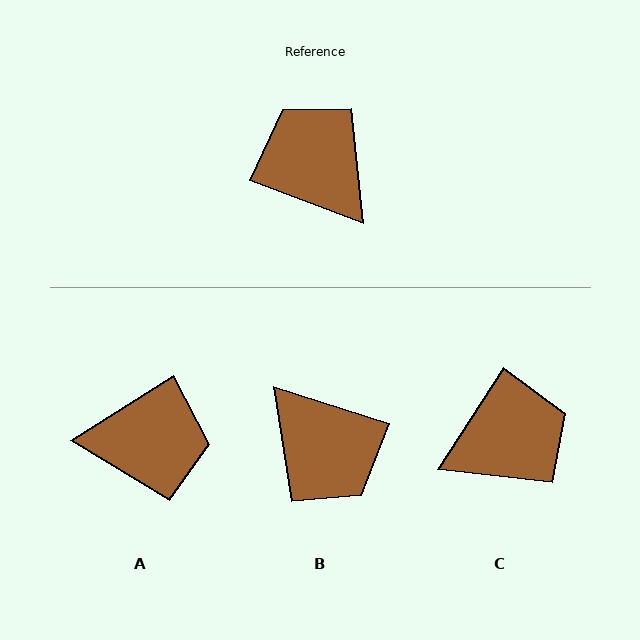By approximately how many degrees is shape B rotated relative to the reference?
Approximately 177 degrees clockwise.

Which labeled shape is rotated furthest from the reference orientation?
B, about 177 degrees away.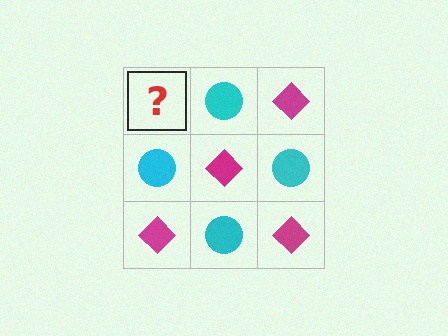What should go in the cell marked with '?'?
The missing cell should contain a magenta diamond.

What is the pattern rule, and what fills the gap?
The rule is that it alternates magenta diamond and cyan circle in a checkerboard pattern. The gap should be filled with a magenta diamond.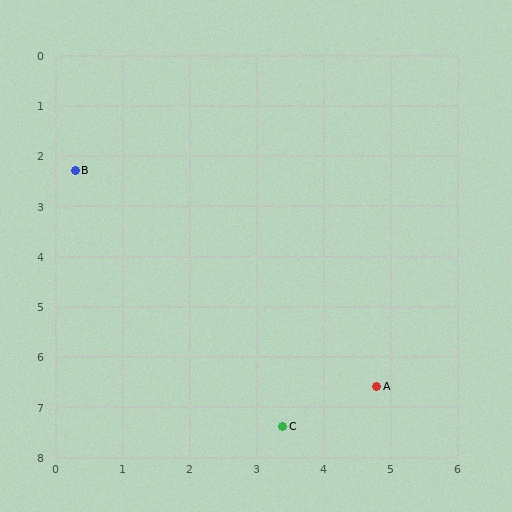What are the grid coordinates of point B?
Point B is at approximately (0.3, 2.3).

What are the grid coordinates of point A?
Point A is at approximately (4.8, 6.6).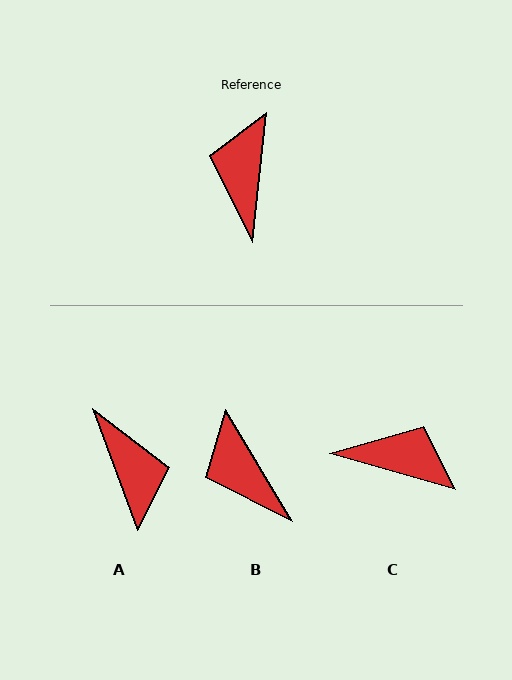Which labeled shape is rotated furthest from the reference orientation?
A, about 154 degrees away.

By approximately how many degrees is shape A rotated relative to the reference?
Approximately 154 degrees clockwise.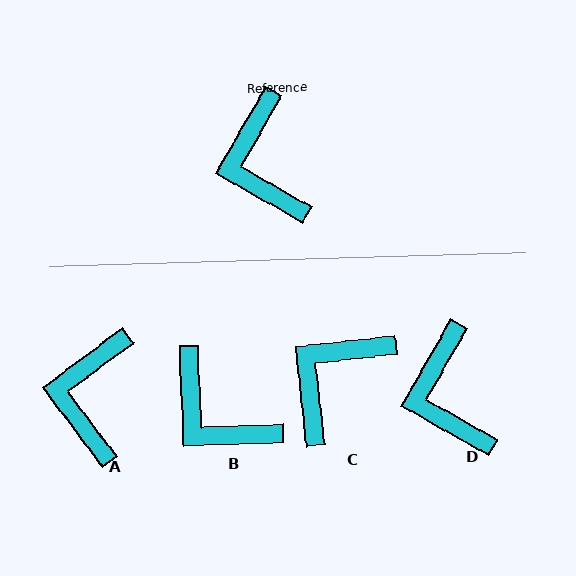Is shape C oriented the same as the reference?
No, it is off by about 54 degrees.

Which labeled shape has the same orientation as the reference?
D.